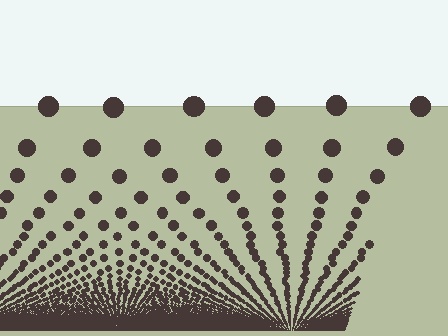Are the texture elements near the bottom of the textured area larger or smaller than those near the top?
Smaller. The gradient is inverted — elements near the bottom are smaller and denser.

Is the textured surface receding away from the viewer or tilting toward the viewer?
The surface appears to tilt toward the viewer. Texture elements get larger and sparser toward the top.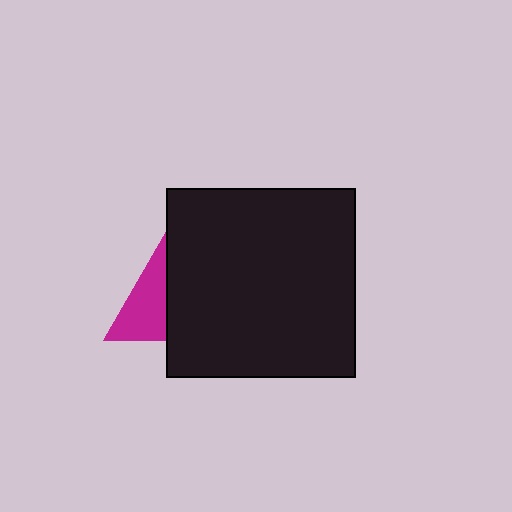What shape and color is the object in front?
The object in front is a black square.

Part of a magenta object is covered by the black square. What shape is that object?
It is a triangle.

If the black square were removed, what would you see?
You would see the complete magenta triangle.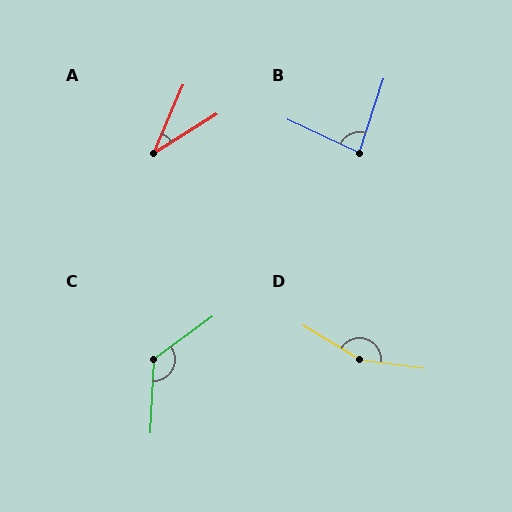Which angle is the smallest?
A, at approximately 35 degrees.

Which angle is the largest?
D, at approximately 156 degrees.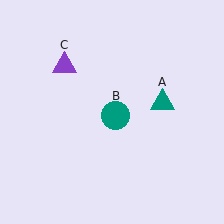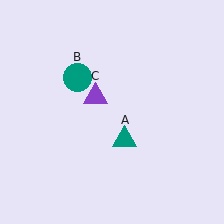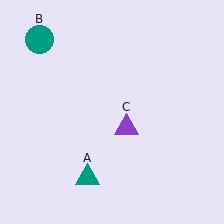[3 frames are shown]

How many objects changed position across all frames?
3 objects changed position: teal triangle (object A), teal circle (object B), purple triangle (object C).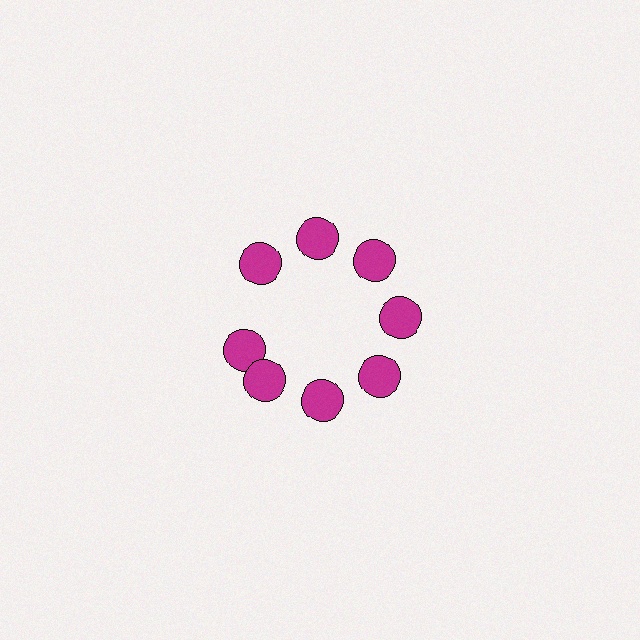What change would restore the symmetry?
The symmetry would be restored by rotating it back into even spacing with its neighbors so that all 8 circles sit at equal angles and equal distance from the center.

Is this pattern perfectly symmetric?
No. The 8 magenta circles are arranged in a ring, but one element near the 9 o'clock position is rotated out of alignment along the ring, breaking the 8-fold rotational symmetry.